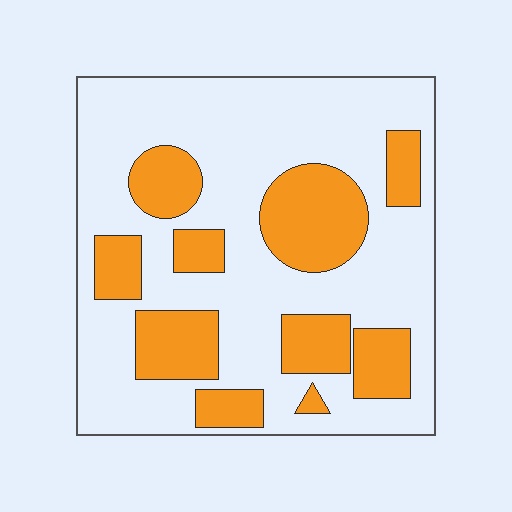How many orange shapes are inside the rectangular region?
10.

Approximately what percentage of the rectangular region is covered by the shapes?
Approximately 30%.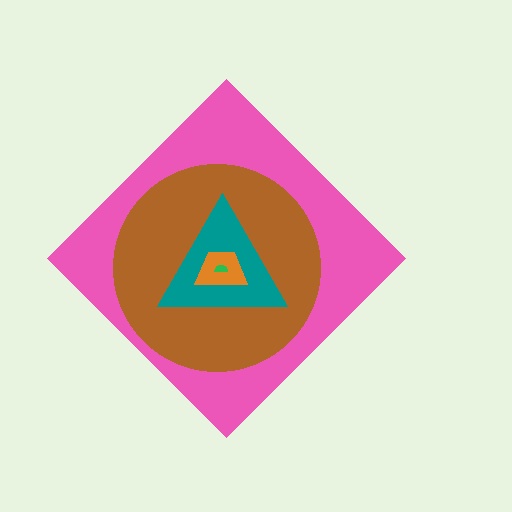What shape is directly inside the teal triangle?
The orange trapezoid.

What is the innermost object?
The green semicircle.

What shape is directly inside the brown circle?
The teal triangle.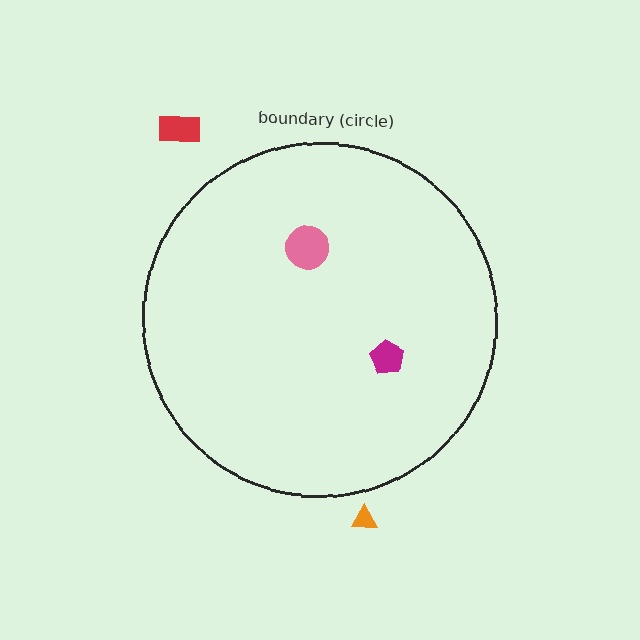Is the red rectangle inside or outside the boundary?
Outside.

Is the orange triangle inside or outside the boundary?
Outside.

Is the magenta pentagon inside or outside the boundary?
Inside.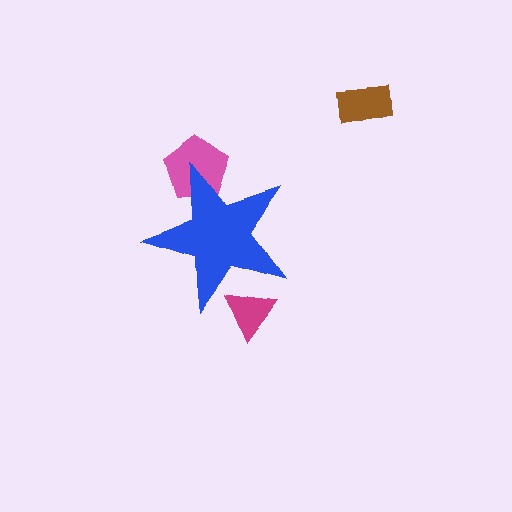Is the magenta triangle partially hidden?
Yes, the magenta triangle is partially hidden behind the blue star.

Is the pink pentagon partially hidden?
Yes, the pink pentagon is partially hidden behind the blue star.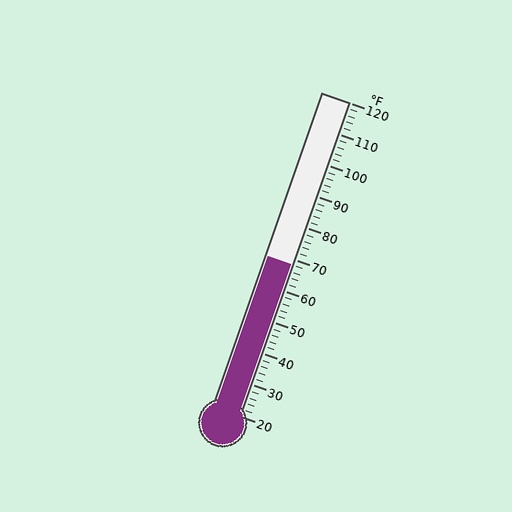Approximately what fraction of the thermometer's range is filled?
The thermometer is filled to approximately 50% of its range.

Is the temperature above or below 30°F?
The temperature is above 30°F.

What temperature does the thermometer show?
The thermometer shows approximately 68°F.